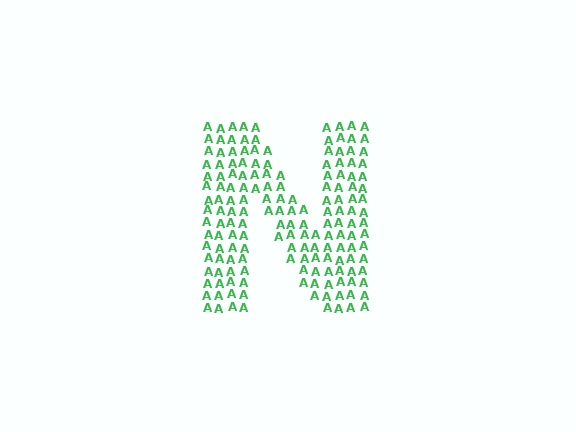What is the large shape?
The large shape is the letter N.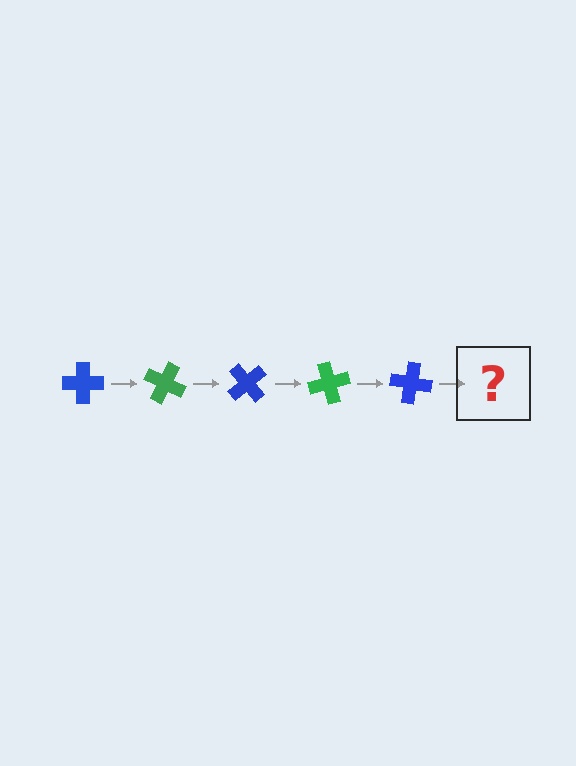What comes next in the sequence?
The next element should be a green cross, rotated 125 degrees from the start.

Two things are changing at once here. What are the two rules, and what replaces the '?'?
The two rules are that it rotates 25 degrees each step and the color cycles through blue and green. The '?' should be a green cross, rotated 125 degrees from the start.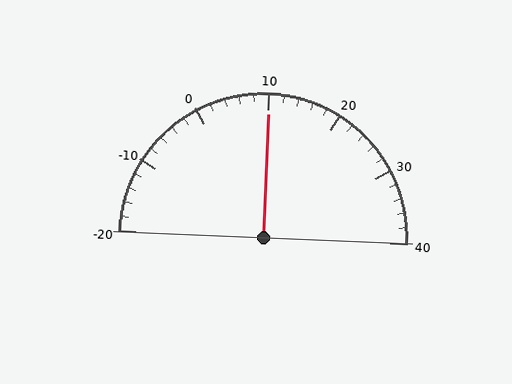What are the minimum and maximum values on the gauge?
The gauge ranges from -20 to 40.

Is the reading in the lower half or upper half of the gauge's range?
The reading is in the upper half of the range (-20 to 40).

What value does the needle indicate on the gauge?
The needle indicates approximately 10.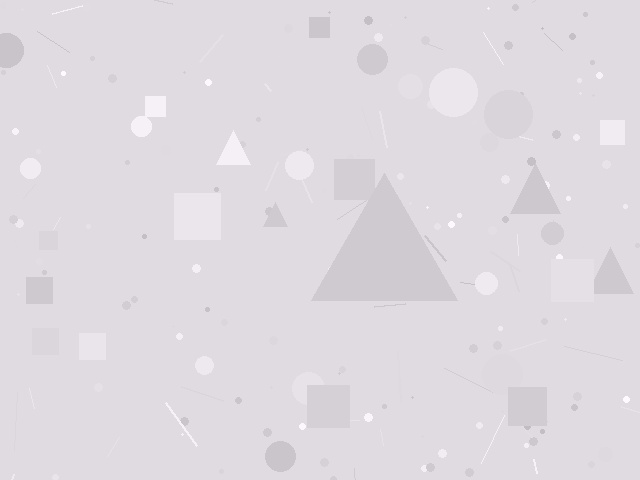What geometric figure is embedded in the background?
A triangle is embedded in the background.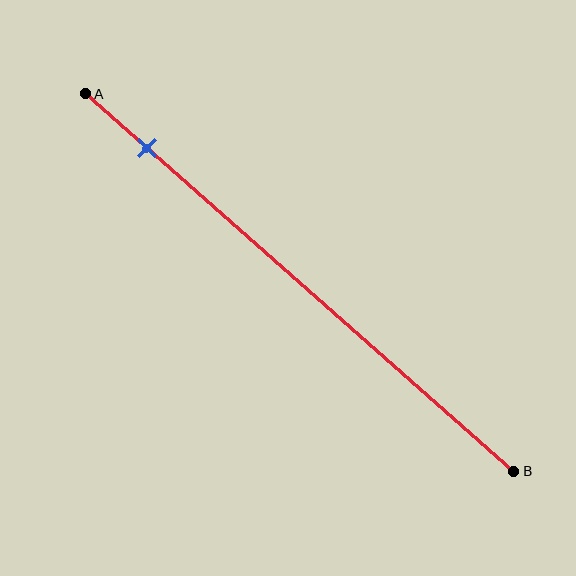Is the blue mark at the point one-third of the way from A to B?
No, the mark is at about 15% from A, not at the 33% one-third point.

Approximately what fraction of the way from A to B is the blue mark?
The blue mark is approximately 15% of the way from A to B.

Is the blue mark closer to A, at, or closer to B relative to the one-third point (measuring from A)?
The blue mark is closer to point A than the one-third point of segment AB.